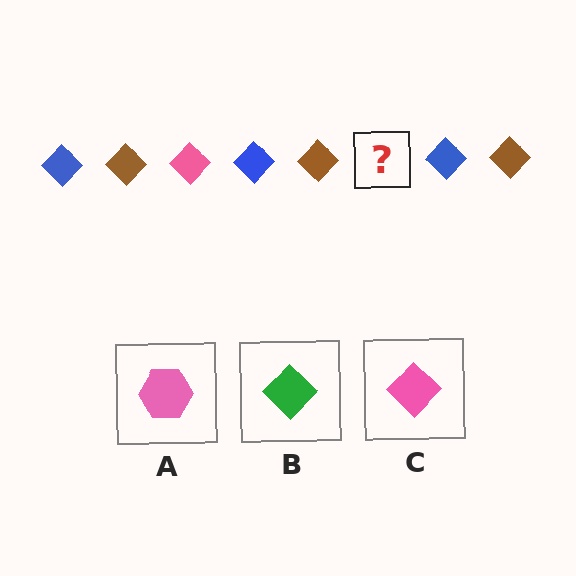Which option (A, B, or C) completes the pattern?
C.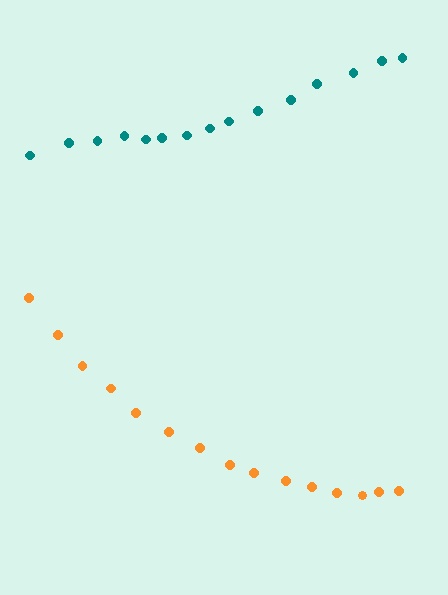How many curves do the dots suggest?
There are 2 distinct paths.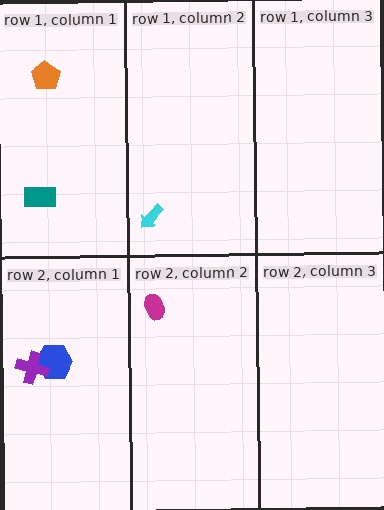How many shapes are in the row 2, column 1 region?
2.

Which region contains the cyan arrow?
The row 1, column 2 region.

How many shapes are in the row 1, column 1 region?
2.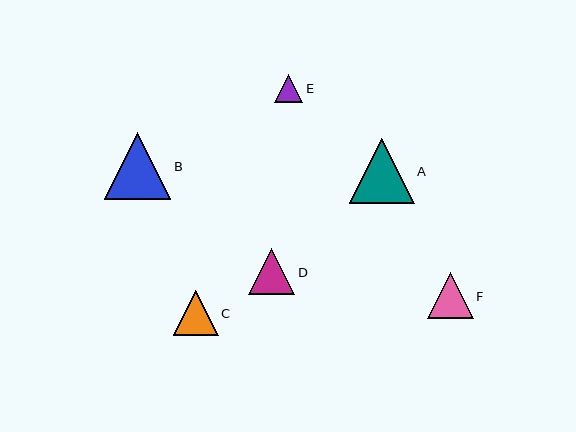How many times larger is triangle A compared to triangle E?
Triangle A is approximately 2.3 times the size of triangle E.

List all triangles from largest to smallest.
From largest to smallest: B, A, D, F, C, E.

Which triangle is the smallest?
Triangle E is the smallest with a size of approximately 28 pixels.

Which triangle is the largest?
Triangle B is the largest with a size of approximately 66 pixels.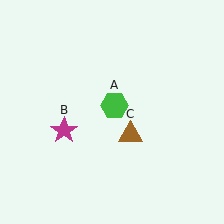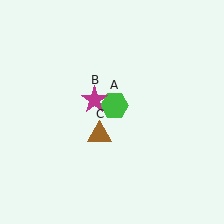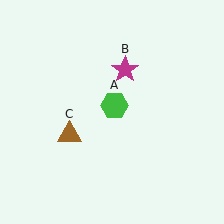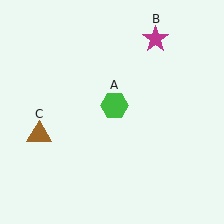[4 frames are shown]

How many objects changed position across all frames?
2 objects changed position: magenta star (object B), brown triangle (object C).